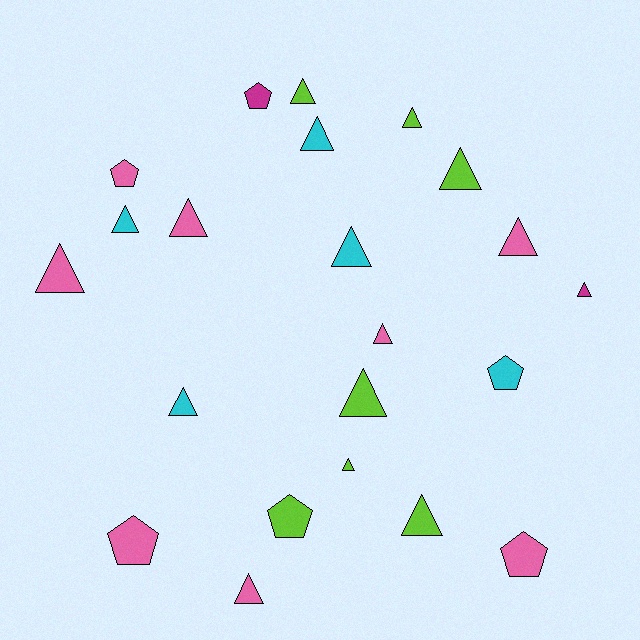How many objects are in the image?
There are 22 objects.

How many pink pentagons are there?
There are 3 pink pentagons.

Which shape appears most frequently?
Triangle, with 16 objects.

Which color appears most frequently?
Pink, with 8 objects.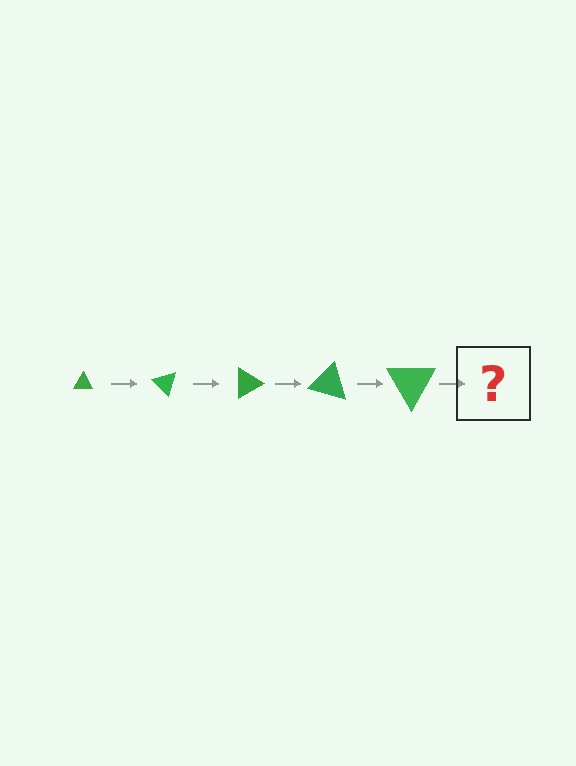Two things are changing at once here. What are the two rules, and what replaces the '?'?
The two rules are that the triangle grows larger each step and it rotates 45 degrees each step. The '?' should be a triangle, larger than the previous one and rotated 225 degrees from the start.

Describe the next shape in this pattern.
It should be a triangle, larger than the previous one and rotated 225 degrees from the start.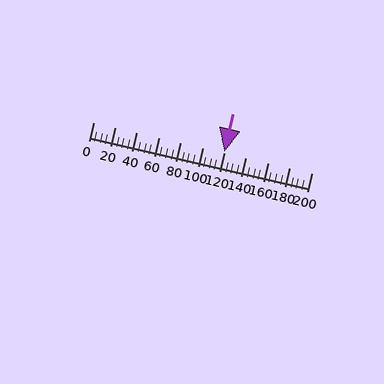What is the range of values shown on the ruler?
The ruler shows values from 0 to 200.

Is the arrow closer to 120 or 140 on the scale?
The arrow is closer to 120.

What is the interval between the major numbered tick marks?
The major tick marks are spaced 20 units apart.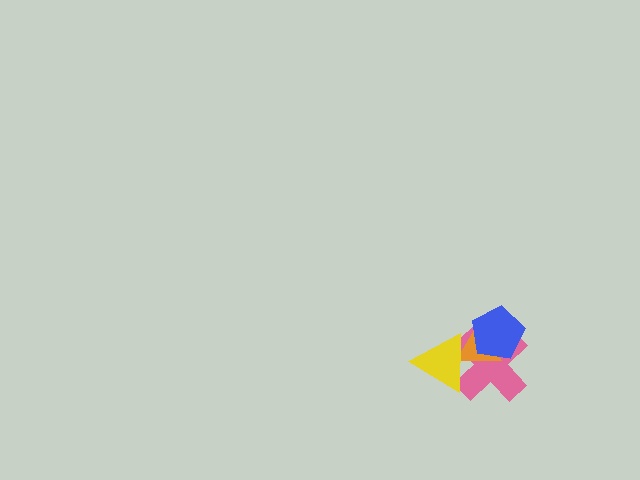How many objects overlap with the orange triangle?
3 objects overlap with the orange triangle.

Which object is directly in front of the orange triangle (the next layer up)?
The blue pentagon is directly in front of the orange triangle.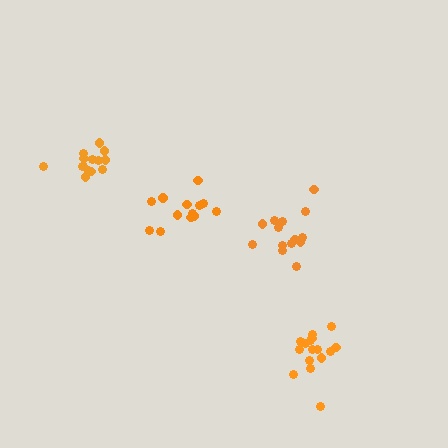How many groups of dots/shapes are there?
There are 4 groups.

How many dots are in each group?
Group 1: 14 dots, Group 2: 14 dots, Group 3: 16 dots, Group 4: 13 dots (57 total).